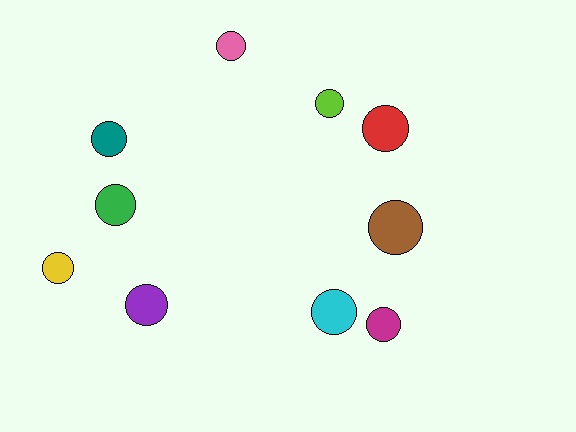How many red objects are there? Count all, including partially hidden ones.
There is 1 red object.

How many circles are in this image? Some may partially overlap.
There are 10 circles.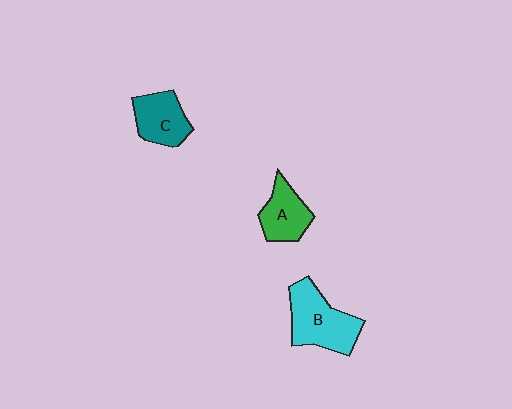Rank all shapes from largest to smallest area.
From largest to smallest: B (cyan), C (teal), A (green).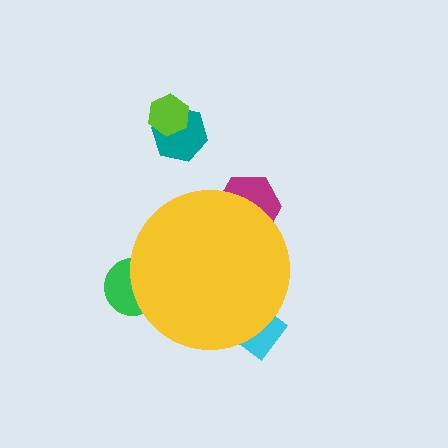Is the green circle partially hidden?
Yes, the green circle is partially hidden behind the yellow circle.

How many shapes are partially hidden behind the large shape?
3 shapes are partially hidden.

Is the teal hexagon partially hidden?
No, the teal hexagon is fully visible.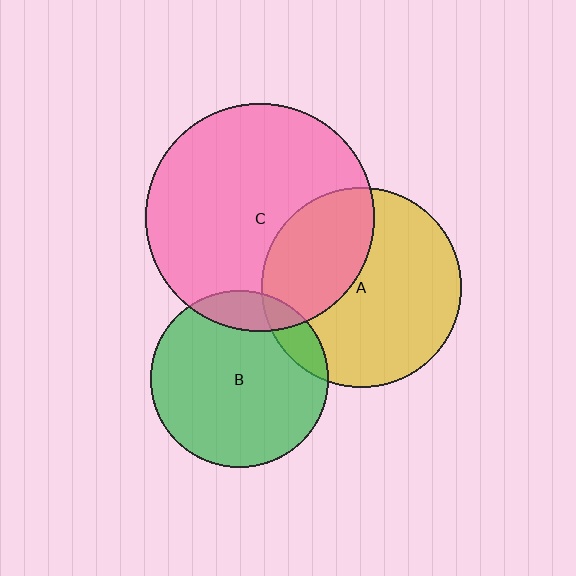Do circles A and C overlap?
Yes.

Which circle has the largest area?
Circle C (pink).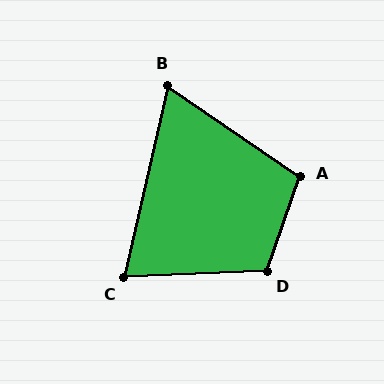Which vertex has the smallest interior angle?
B, at approximately 68 degrees.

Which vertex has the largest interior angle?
D, at approximately 112 degrees.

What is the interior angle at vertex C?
Approximately 75 degrees (acute).